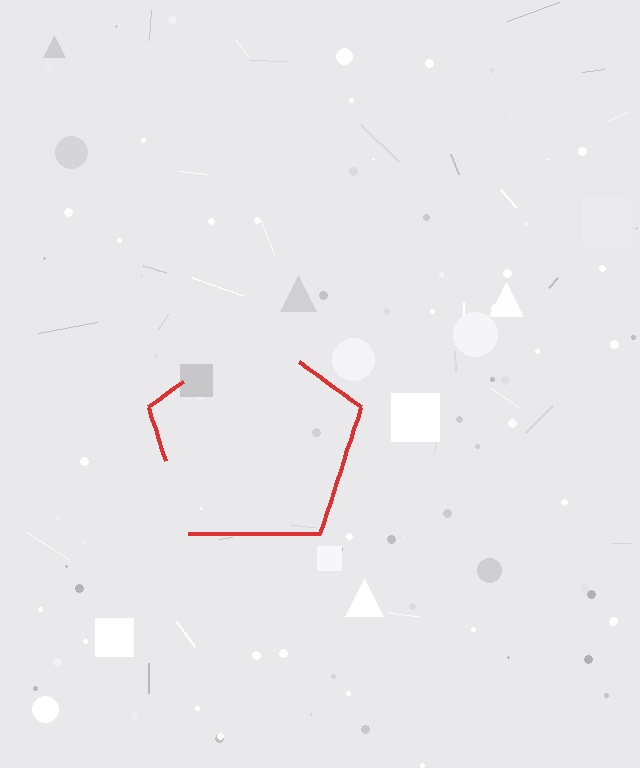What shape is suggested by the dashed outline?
The dashed outline suggests a pentagon.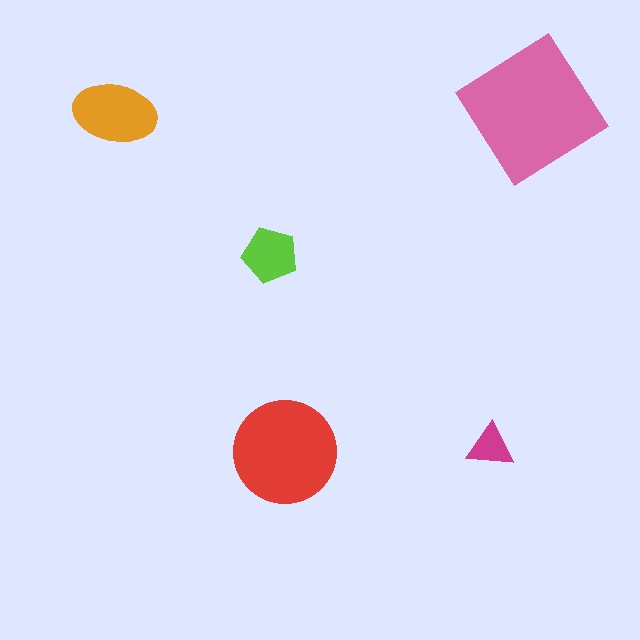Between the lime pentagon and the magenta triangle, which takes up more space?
The lime pentagon.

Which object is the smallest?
The magenta triangle.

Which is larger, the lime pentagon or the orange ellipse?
The orange ellipse.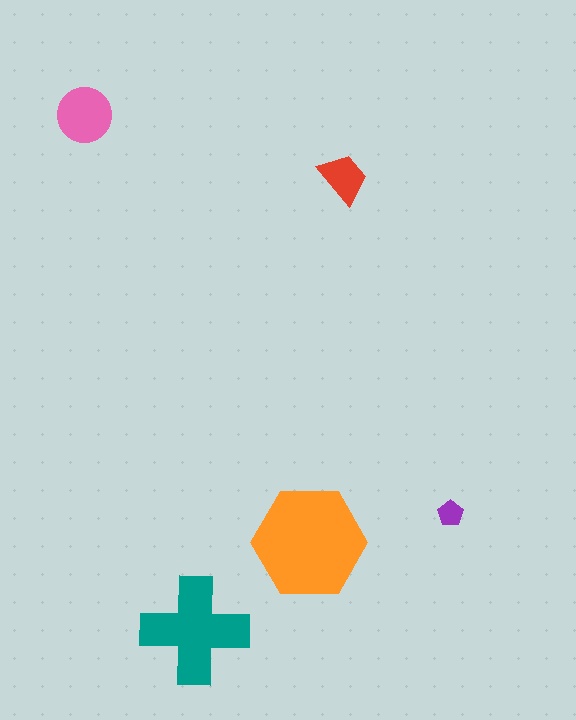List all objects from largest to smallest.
The orange hexagon, the teal cross, the pink circle, the red trapezoid, the purple pentagon.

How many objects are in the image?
There are 5 objects in the image.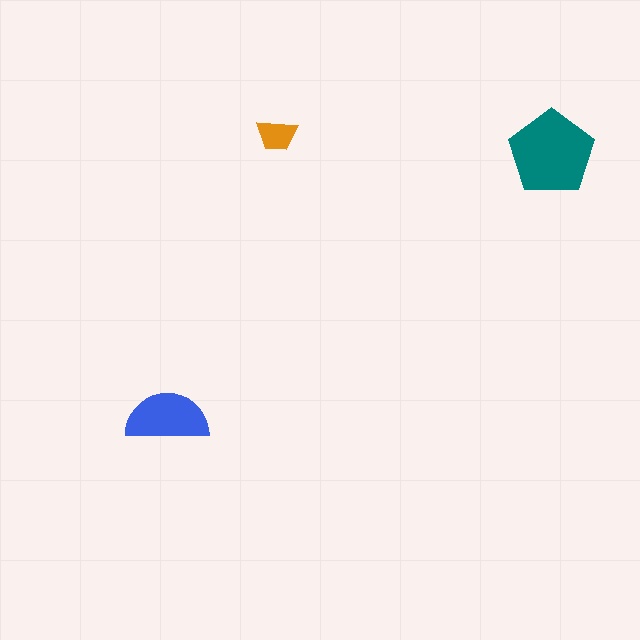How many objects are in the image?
There are 3 objects in the image.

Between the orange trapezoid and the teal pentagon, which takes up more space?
The teal pentagon.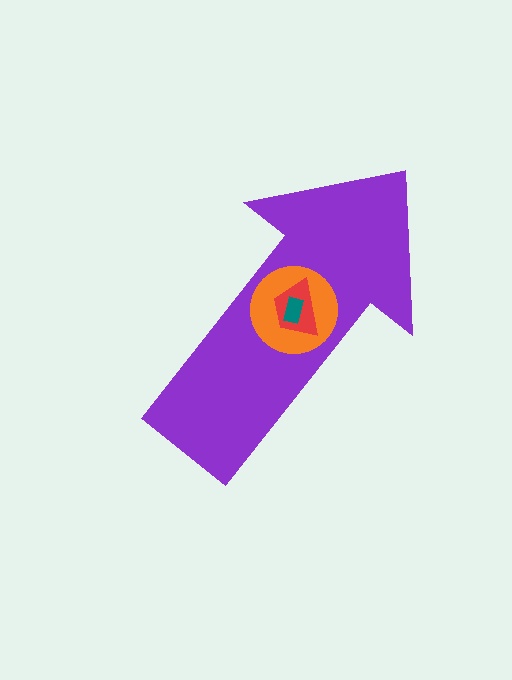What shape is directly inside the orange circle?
The red trapezoid.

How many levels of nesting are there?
4.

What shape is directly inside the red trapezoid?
The teal rectangle.